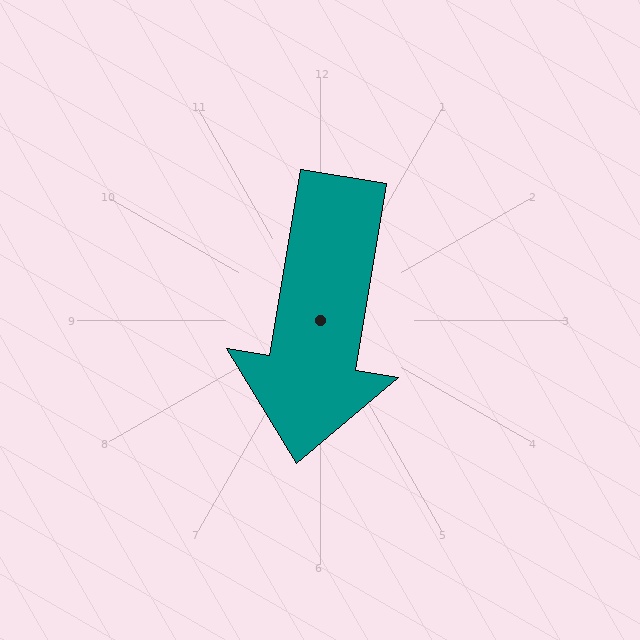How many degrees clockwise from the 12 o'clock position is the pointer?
Approximately 189 degrees.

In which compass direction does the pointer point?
South.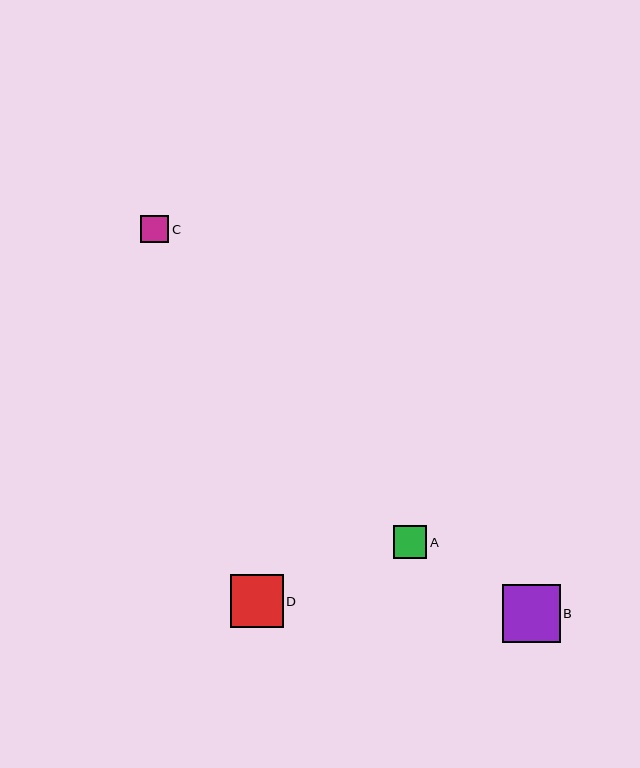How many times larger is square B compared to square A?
Square B is approximately 1.7 times the size of square A.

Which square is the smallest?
Square C is the smallest with a size of approximately 28 pixels.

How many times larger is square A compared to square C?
Square A is approximately 1.2 times the size of square C.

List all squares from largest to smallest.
From largest to smallest: B, D, A, C.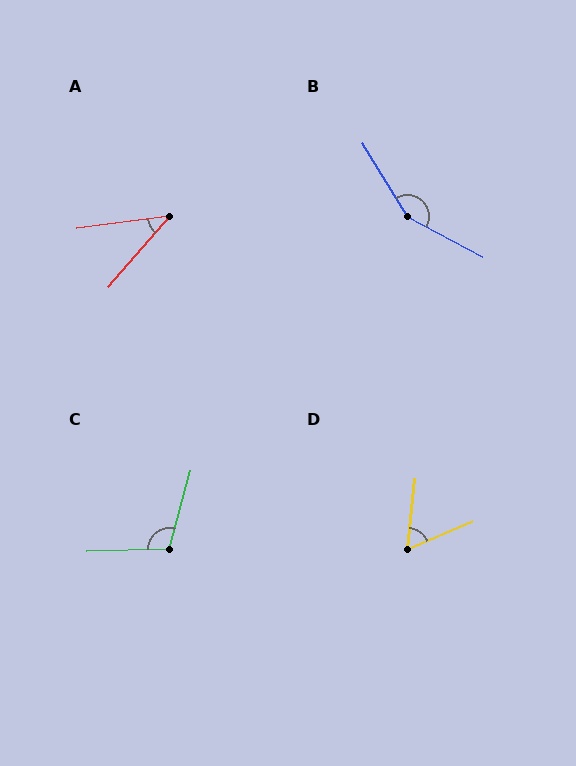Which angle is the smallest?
A, at approximately 42 degrees.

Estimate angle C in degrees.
Approximately 107 degrees.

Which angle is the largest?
B, at approximately 150 degrees.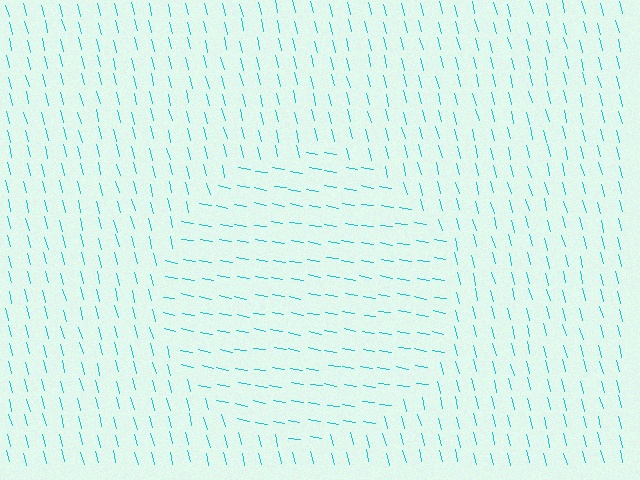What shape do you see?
I see a circle.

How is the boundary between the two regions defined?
The boundary is defined purely by a change in line orientation (approximately 66 degrees difference). All lines are the same color and thickness.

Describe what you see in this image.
The image is filled with small cyan line segments. A circle region in the image has lines oriented differently from the surrounding lines, creating a visible texture boundary.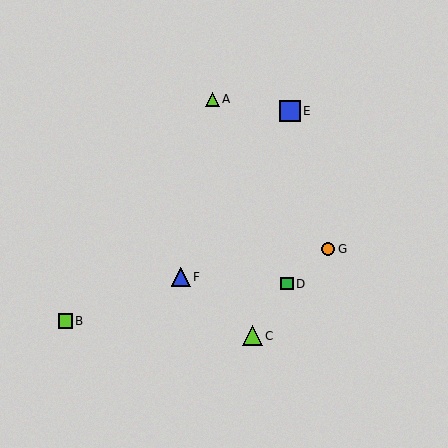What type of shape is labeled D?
Shape D is a green square.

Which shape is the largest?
The blue square (labeled E) is the largest.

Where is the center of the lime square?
The center of the lime square is at (65, 321).